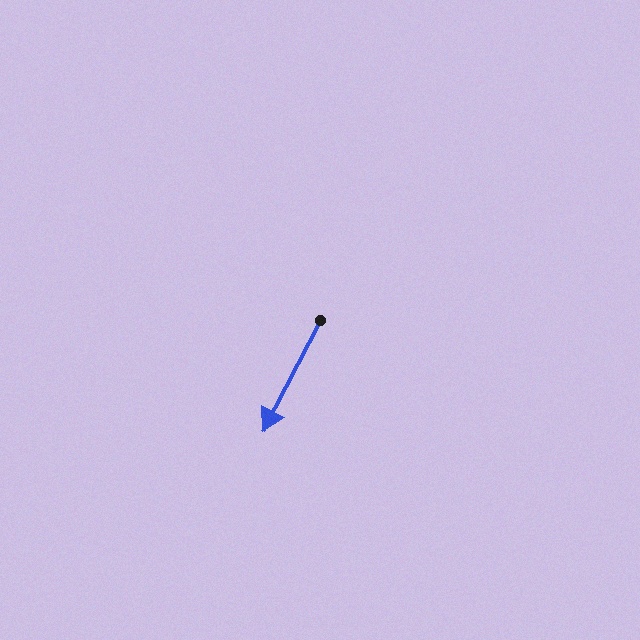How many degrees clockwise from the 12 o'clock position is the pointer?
Approximately 207 degrees.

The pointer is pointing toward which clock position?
Roughly 7 o'clock.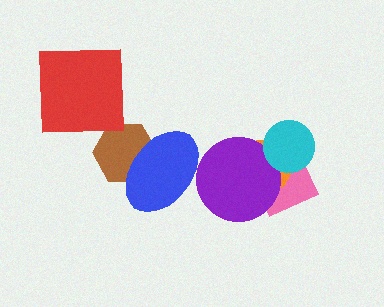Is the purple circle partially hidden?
Yes, it is partially covered by another shape.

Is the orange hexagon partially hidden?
Yes, it is partially covered by another shape.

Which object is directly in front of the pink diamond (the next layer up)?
The orange hexagon is directly in front of the pink diamond.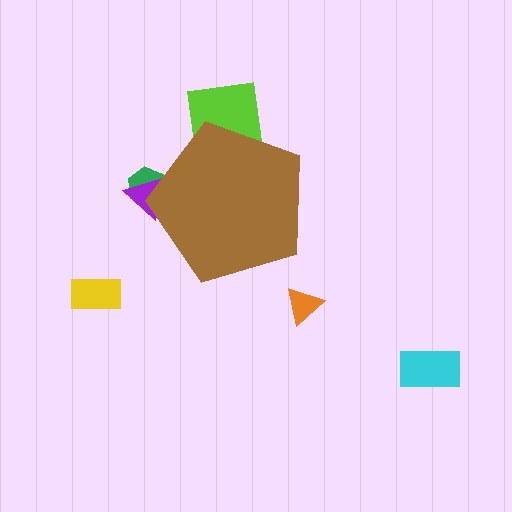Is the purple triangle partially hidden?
Yes, the purple triangle is partially hidden behind the brown pentagon.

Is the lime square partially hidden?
Yes, the lime square is partially hidden behind the brown pentagon.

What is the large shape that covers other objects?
A brown pentagon.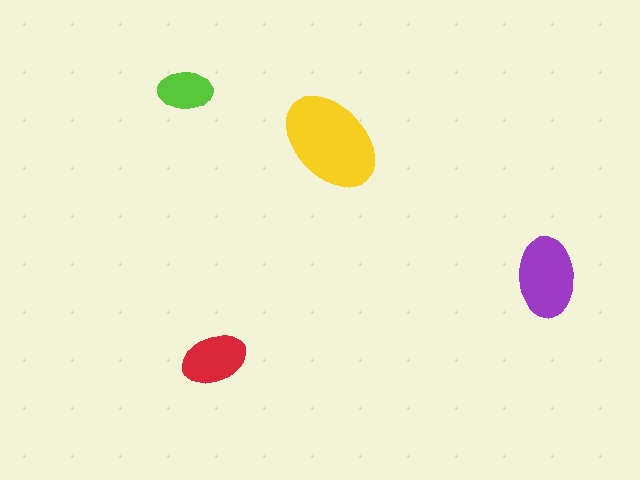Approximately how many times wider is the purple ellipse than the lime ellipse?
About 1.5 times wider.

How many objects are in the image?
There are 4 objects in the image.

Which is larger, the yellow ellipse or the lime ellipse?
The yellow one.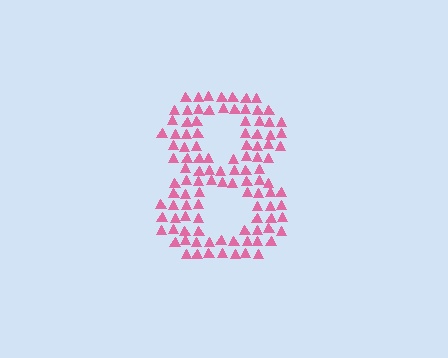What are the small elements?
The small elements are triangles.